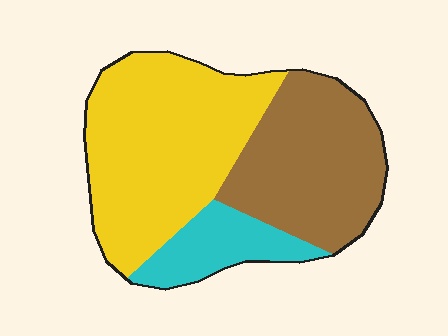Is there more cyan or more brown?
Brown.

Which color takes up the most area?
Yellow, at roughly 50%.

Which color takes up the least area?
Cyan, at roughly 15%.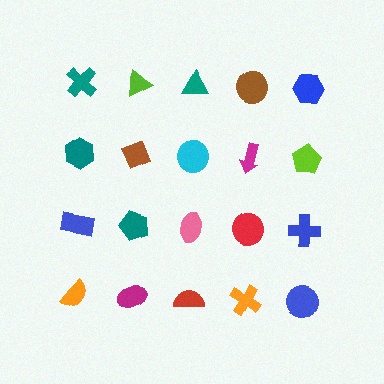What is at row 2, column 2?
A brown diamond.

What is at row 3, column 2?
A teal pentagon.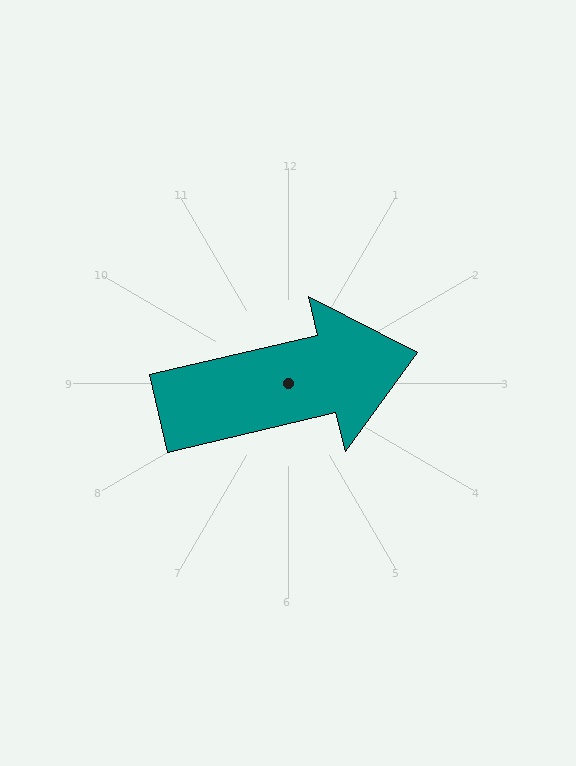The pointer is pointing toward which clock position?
Roughly 3 o'clock.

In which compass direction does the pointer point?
East.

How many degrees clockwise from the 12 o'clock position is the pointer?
Approximately 77 degrees.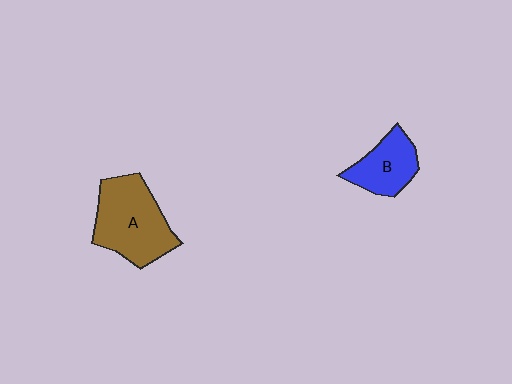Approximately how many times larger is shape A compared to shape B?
Approximately 1.7 times.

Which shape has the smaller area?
Shape B (blue).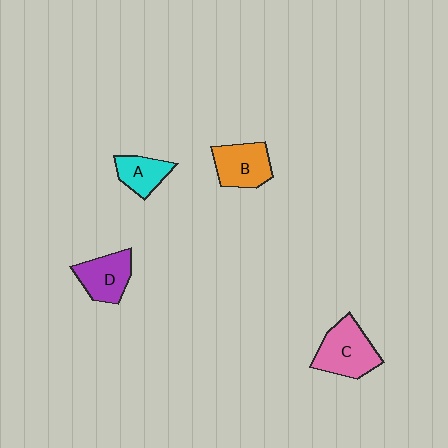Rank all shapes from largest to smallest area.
From largest to smallest: C (pink), B (orange), D (purple), A (cyan).